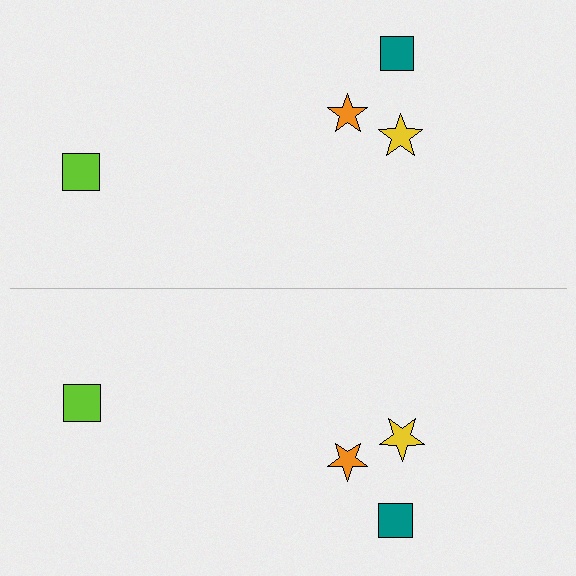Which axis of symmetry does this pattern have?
The pattern has a horizontal axis of symmetry running through the center of the image.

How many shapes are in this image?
There are 8 shapes in this image.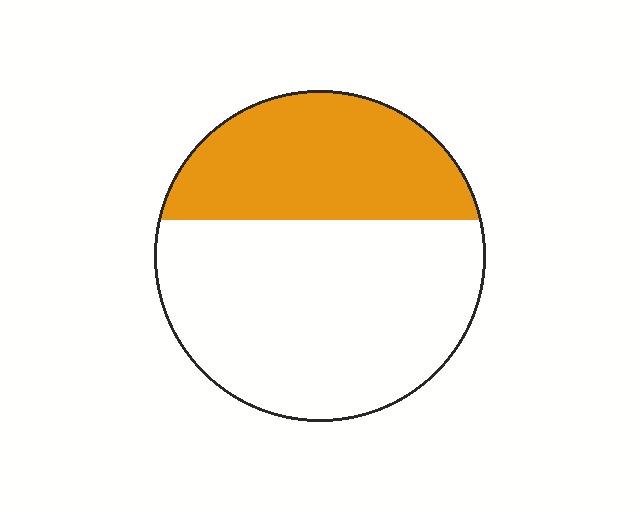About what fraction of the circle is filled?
About three eighths (3/8).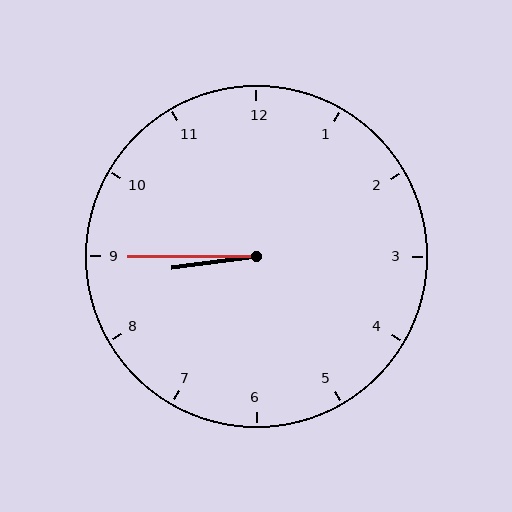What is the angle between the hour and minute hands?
Approximately 8 degrees.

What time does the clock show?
8:45.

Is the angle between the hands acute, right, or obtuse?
It is acute.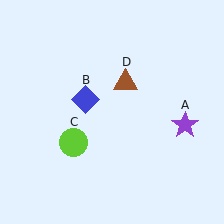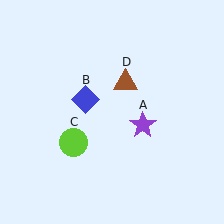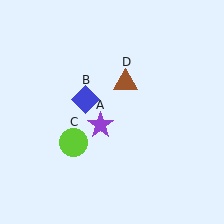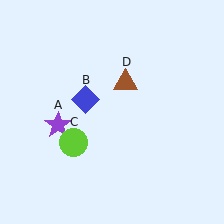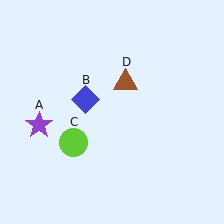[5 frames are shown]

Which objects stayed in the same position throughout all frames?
Blue diamond (object B) and lime circle (object C) and brown triangle (object D) remained stationary.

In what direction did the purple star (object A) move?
The purple star (object A) moved left.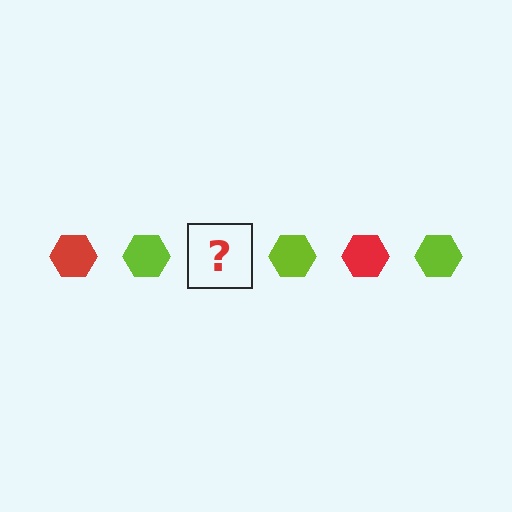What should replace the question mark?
The question mark should be replaced with a red hexagon.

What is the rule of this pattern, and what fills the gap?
The rule is that the pattern cycles through red, lime hexagons. The gap should be filled with a red hexagon.